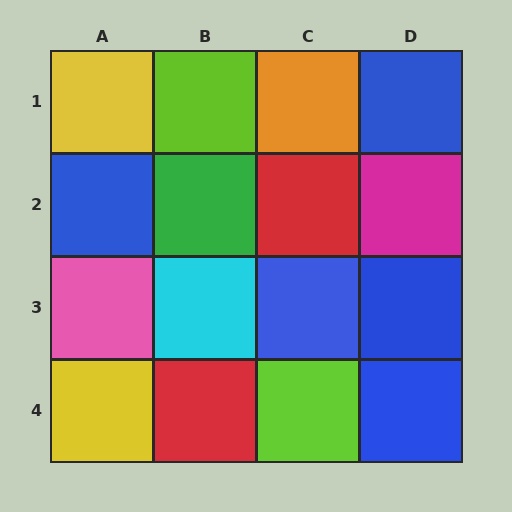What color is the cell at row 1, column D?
Blue.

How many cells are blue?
5 cells are blue.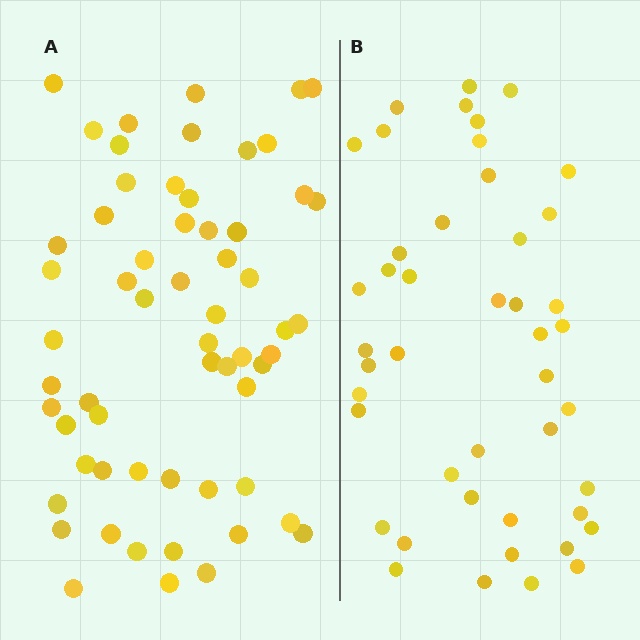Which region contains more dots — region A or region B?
Region A (the left region) has more dots.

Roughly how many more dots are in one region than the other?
Region A has approximately 15 more dots than region B.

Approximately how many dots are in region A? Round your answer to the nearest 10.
About 60 dots.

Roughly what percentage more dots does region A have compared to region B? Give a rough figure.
About 35% more.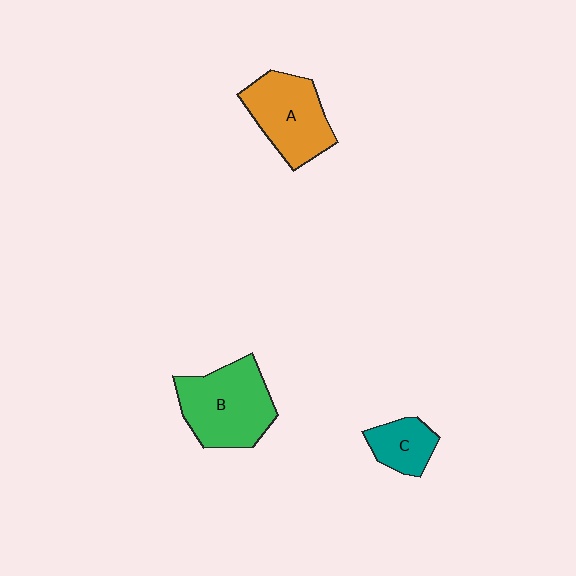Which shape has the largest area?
Shape B (green).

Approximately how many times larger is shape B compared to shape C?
Approximately 2.2 times.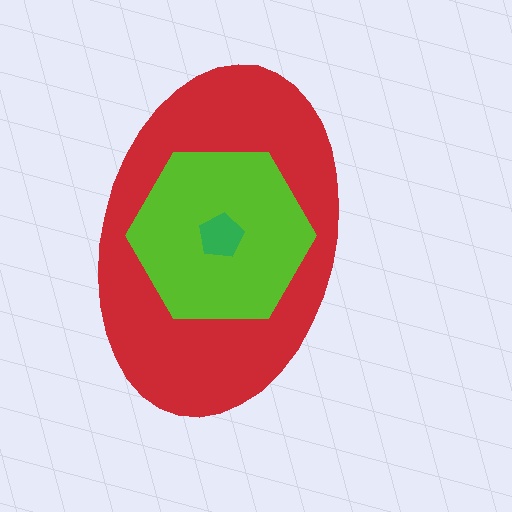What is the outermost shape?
The red ellipse.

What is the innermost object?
The green pentagon.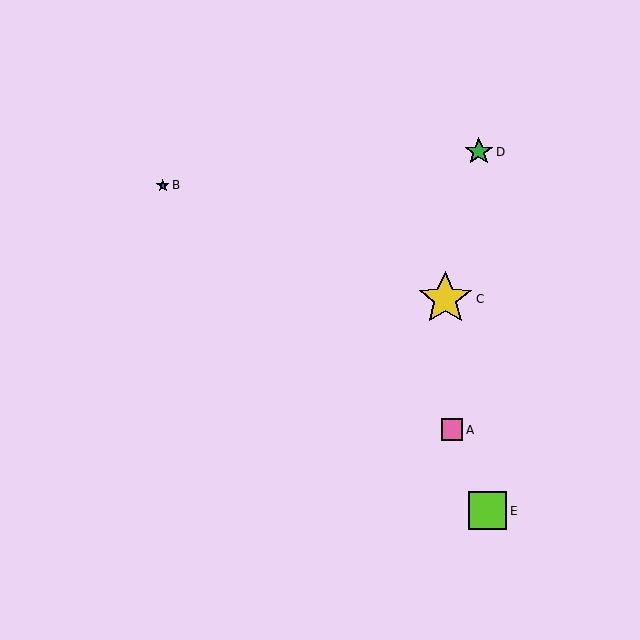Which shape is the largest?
The yellow star (labeled C) is the largest.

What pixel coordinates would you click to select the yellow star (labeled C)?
Click at (445, 299) to select the yellow star C.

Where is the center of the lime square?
The center of the lime square is at (488, 511).